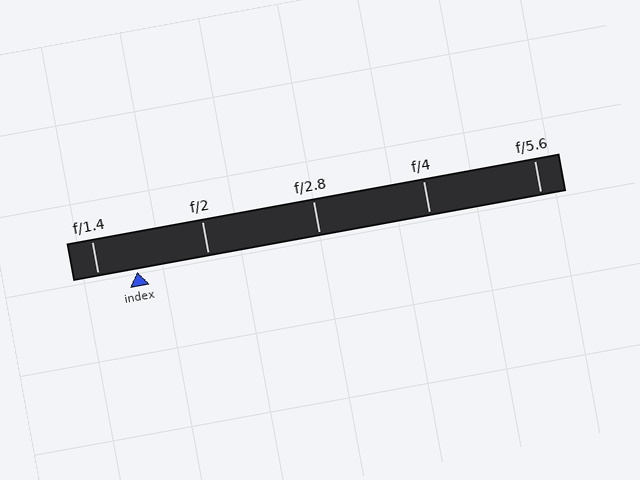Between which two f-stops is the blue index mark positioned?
The index mark is between f/1.4 and f/2.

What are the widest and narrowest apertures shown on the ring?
The widest aperture shown is f/1.4 and the narrowest is f/5.6.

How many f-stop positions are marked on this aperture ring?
There are 5 f-stop positions marked.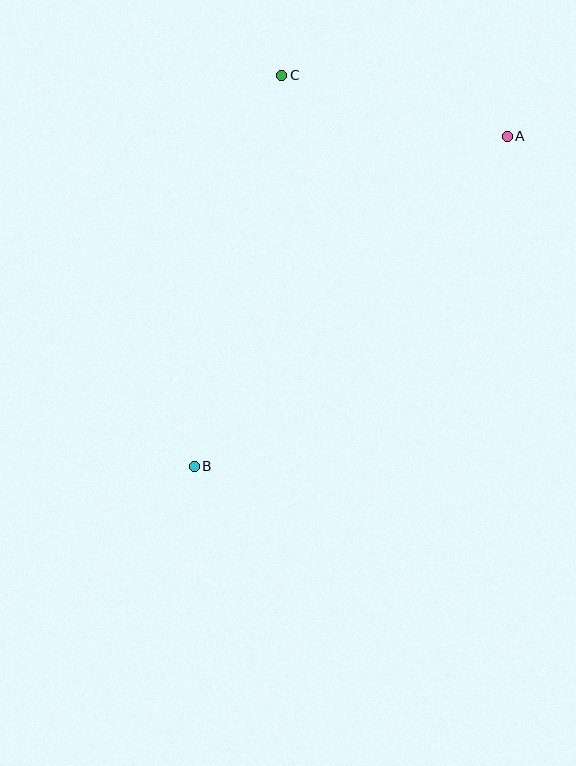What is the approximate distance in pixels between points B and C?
The distance between B and C is approximately 400 pixels.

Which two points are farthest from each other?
Points A and B are farthest from each other.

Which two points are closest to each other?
Points A and C are closest to each other.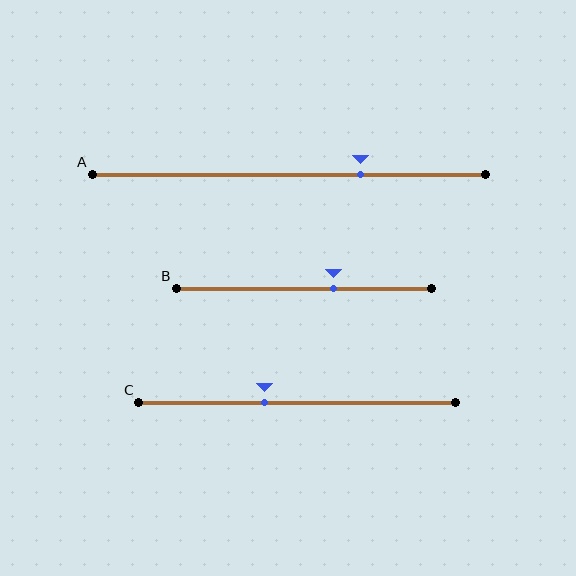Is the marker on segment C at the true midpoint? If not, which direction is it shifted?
No, the marker on segment C is shifted to the left by about 10% of the segment length.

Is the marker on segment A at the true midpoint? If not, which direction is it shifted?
No, the marker on segment A is shifted to the right by about 18% of the segment length.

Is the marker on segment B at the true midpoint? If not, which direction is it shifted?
No, the marker on segment B is shifted to the right by about 12% of the segment length.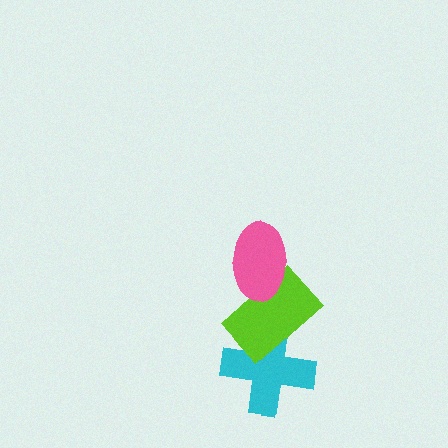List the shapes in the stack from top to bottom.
From top to bottom: the pink ellipse, the lime rectangle, the cyan cross.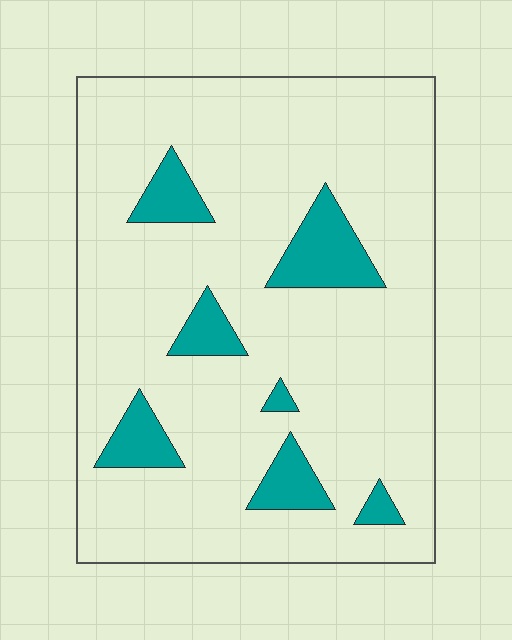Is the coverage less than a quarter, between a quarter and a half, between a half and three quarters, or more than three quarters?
Less than a quarter.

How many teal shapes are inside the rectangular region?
7.